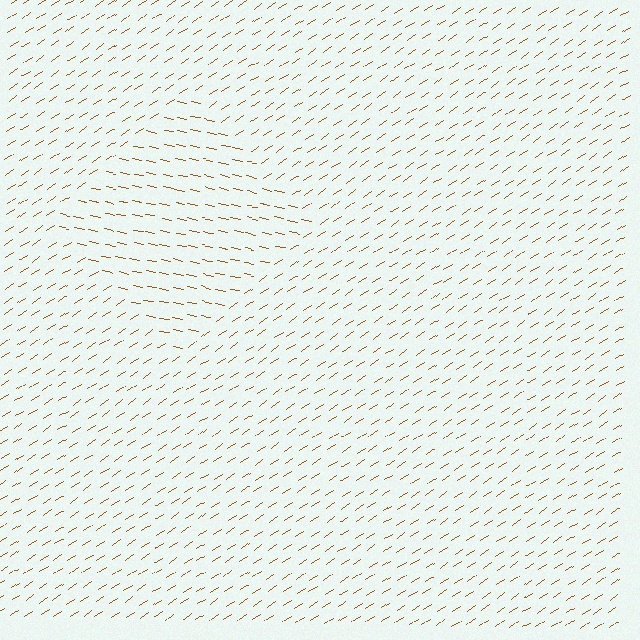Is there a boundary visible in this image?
Yes, there is a texture boundary formed by a change in line orientation.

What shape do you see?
I see a diamond.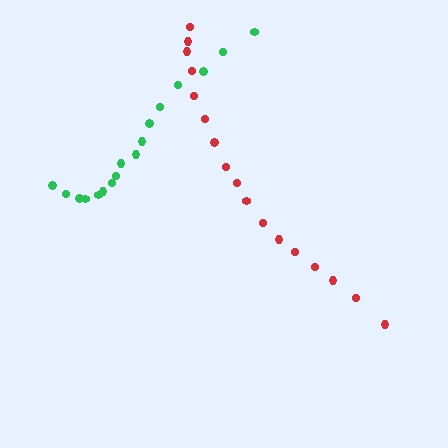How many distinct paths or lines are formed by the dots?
There are 2 distinct paths.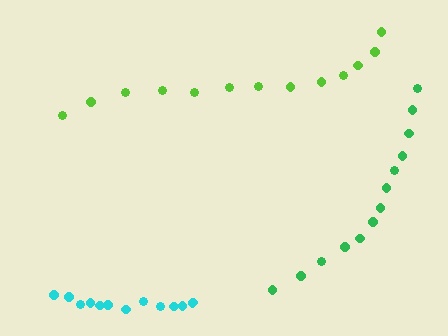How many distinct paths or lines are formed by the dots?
There are 3 distinct paths.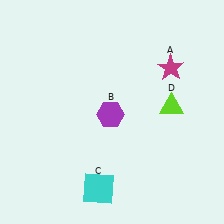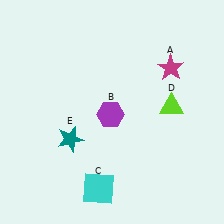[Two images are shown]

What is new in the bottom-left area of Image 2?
A teal star (E) was added in the bottom-left area of Image 2.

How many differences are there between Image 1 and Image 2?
There is 1 difference between the two images.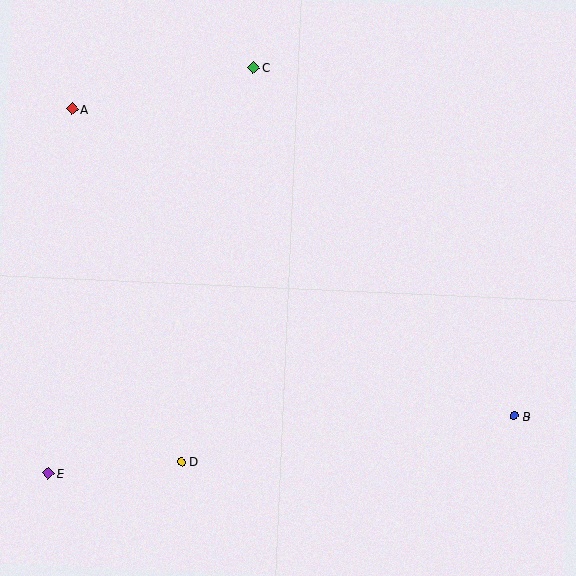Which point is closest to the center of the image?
Point D at (181, 462) is closest to the center.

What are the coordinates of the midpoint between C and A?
The midpoint between C and A is at (163, 88).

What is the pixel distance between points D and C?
The distance between D and C is 401 pixels.